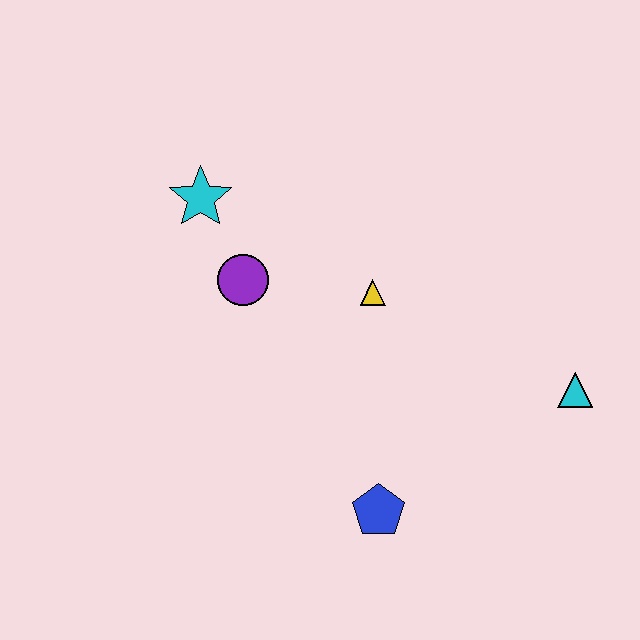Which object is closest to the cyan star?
The purple circle is closest to the cyan star.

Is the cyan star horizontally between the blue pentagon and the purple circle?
No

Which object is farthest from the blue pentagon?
The cyan star is farthest from the blue pentagon.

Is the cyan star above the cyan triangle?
Yes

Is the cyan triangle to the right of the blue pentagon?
Yes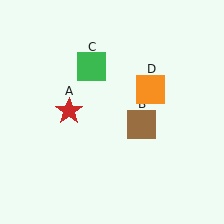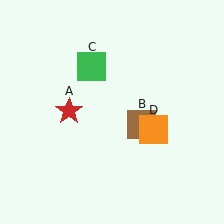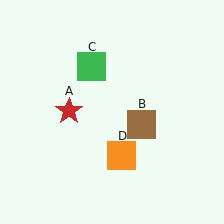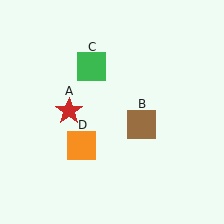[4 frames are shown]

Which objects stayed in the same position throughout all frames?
Red star (object A) and brown square (object B) and green square (object C) remained stationary.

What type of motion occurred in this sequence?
The orange square (object D) rotated clockwise around the center of the scene.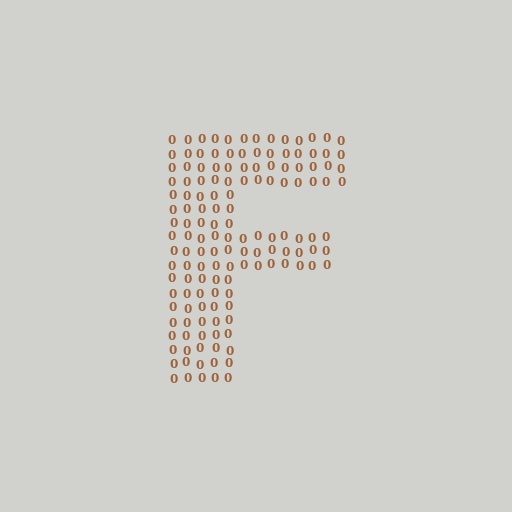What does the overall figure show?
The overall figure shows the letter F.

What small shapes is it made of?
It is made of small digit 0's.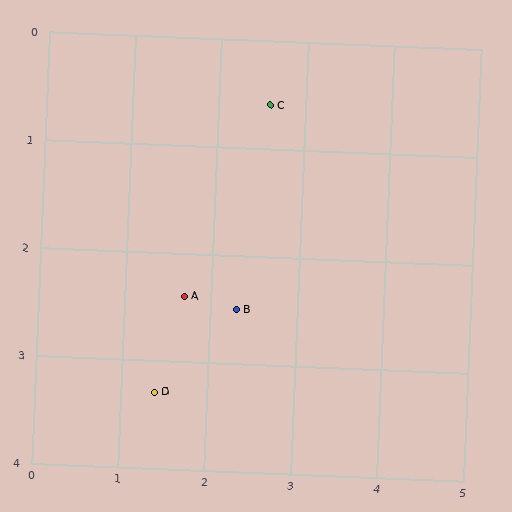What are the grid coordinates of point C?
Point C is at approximately (2.6, 0.6).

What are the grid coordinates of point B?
Point B is at approximately (2.3, 2.5).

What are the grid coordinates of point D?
Point D is at approximately (1.4, 3.3).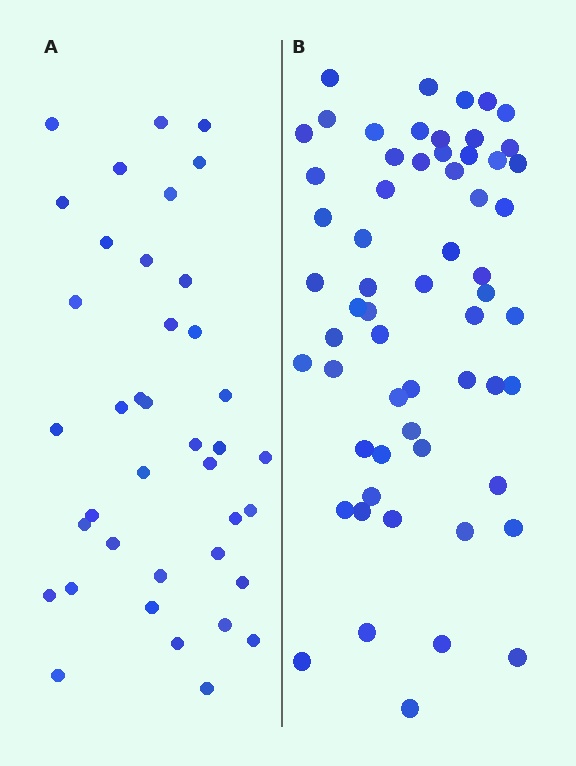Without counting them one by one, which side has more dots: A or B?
Region B (the right region) has more dots.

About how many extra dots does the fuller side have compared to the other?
Region B has approximately 20 more dots than region A.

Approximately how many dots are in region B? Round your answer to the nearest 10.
About 60 dots.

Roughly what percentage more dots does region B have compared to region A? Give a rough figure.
About 55% more.